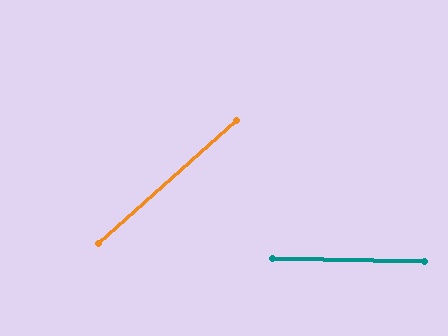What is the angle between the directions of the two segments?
Approximately 43 degrees.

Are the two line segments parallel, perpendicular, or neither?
Neither parallel nor perpendicular — they differ by about 43°.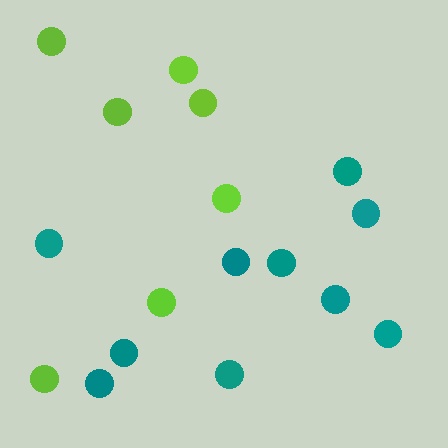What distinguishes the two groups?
There are 2 groups: one group of lime circles (7) and one group of teal circles (10).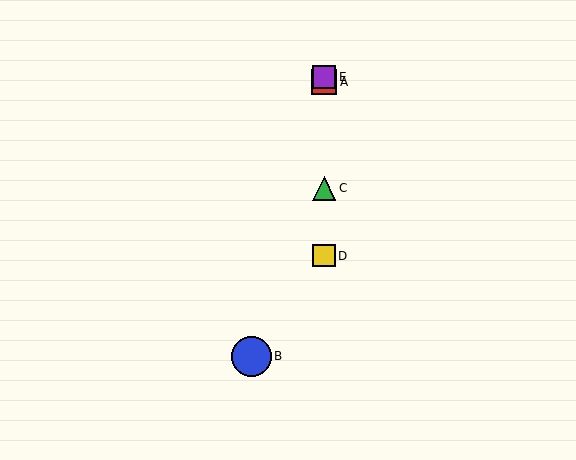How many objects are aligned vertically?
4 objects (A, C, D, E) are aligned vertically.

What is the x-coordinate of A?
Object A is at x≈324.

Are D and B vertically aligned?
No, D is at x≈324 and B is at x≈251.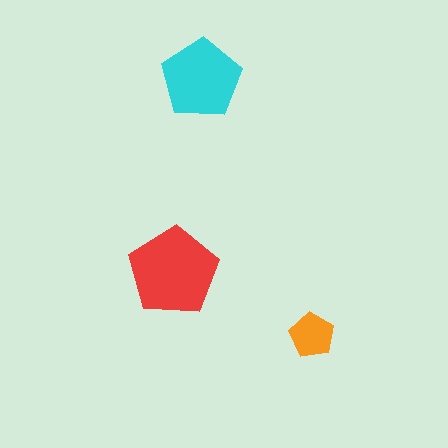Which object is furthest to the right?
The orange pentagon is rightmost.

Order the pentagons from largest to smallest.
the red one, the cyan one, the orange one.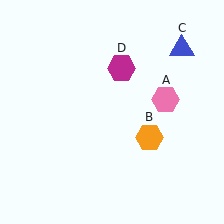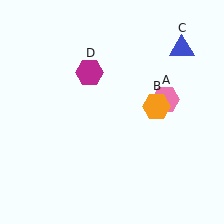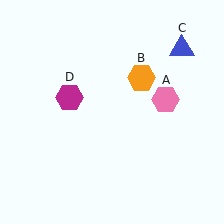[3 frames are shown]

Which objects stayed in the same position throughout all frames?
Pink hexagon (object A) and blue triangle (object C) remained stationary.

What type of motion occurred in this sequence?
The orange hexagon (object B), magenta hexagon (object D) rotated counterclockwise around the center of the scene.